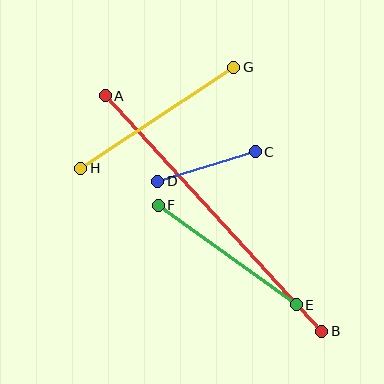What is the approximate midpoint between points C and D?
The midpoint is at approximately (207, 166) pixels.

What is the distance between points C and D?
The distance is approximately 102 pixels.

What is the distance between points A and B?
The distance is approximately 320 pixels.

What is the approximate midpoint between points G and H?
The midpoint is at approximately (157, 118) pixels.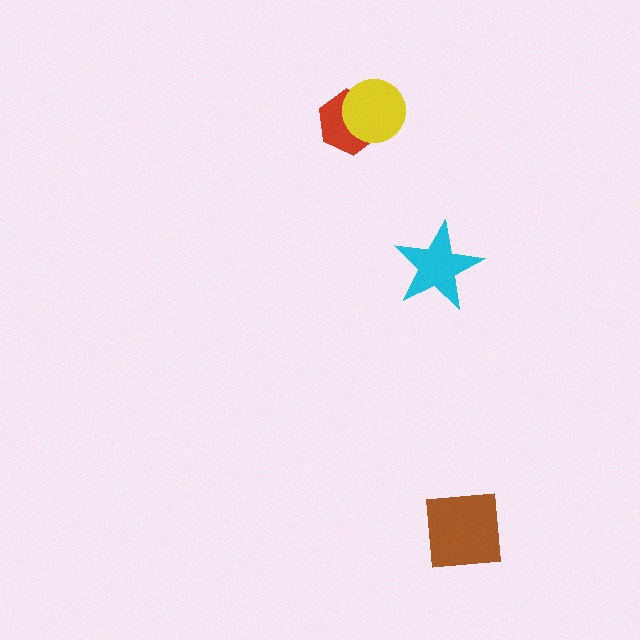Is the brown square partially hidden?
No, no other shape covers it.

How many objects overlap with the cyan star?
0 objects overlap with the cyan star.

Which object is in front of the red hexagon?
The yellow circle is in front of the red hexagon.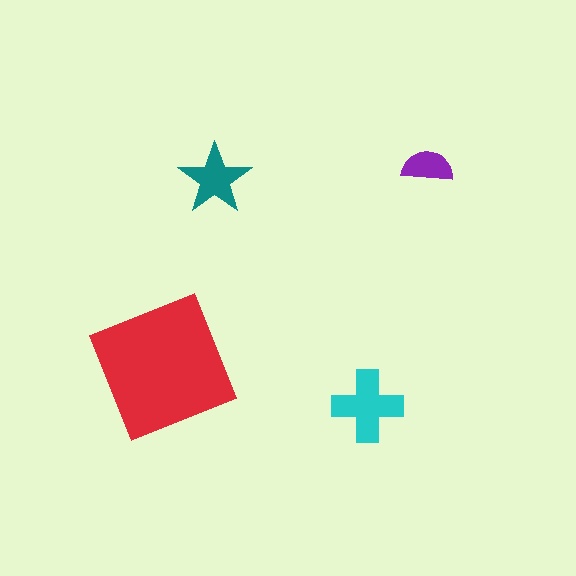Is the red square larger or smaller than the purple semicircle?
Larger.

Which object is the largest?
The red square.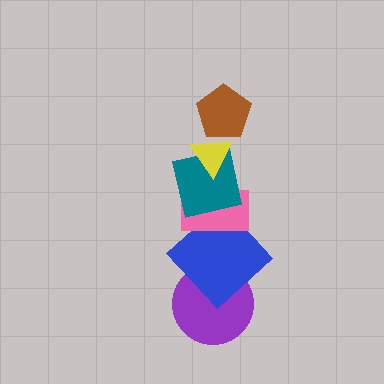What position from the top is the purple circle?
The purple circle is 6th from the top.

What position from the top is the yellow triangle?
The yellow triangle is 2nd from the top.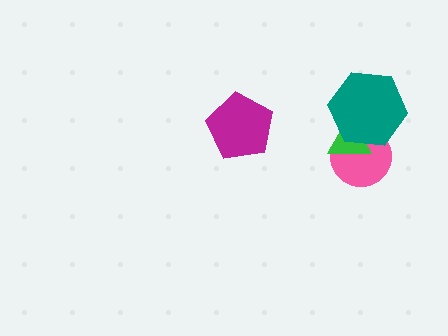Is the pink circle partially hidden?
Yes, it is partially covered by another shape.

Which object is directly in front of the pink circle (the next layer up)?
The green triangle is directly in front of the pink circle.